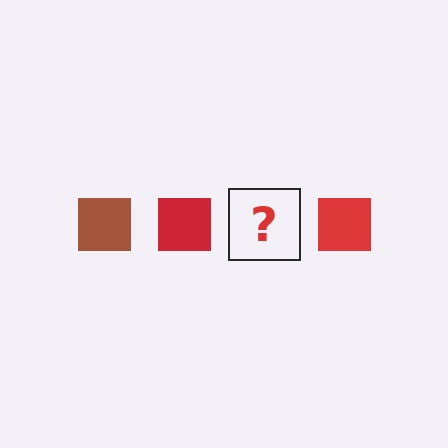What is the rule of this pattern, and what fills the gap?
The rule is that the pattern cycles through brown, red squares. The gap should be filled with a brown square.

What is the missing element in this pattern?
The missing element is a brown square.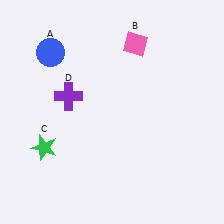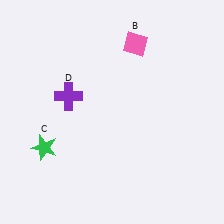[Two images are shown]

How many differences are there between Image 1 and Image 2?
There is 1 difference between the two images.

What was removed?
The blue circle (A) was removed in Image 2.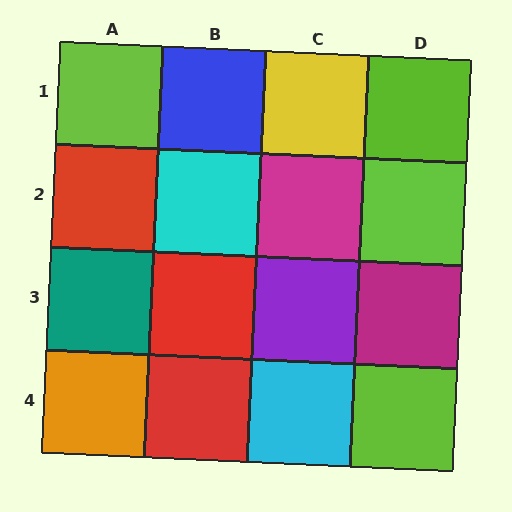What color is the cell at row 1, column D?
Lime.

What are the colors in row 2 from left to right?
Red, cyan, magenta, lime.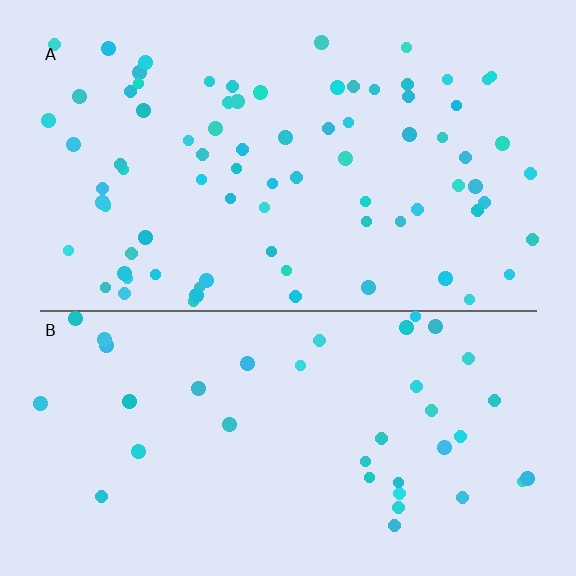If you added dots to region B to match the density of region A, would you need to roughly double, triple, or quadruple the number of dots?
Approximately double.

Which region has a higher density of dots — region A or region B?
A (the top).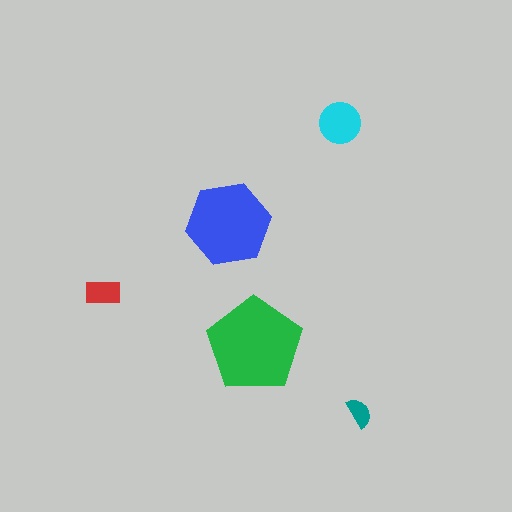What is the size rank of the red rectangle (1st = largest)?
4th.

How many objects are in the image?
There are 5 objects in the image.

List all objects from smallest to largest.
The teal semicircle, the red rectangle, the cyan circle, the blue hexagon, the green pentagon.